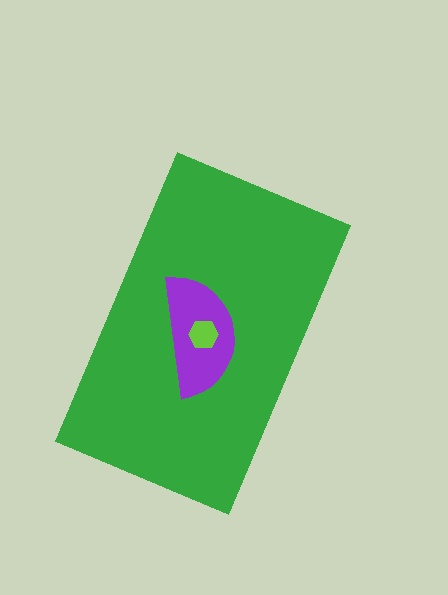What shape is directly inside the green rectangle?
The purple semicircle.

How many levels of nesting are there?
3.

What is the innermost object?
The lime hexagon.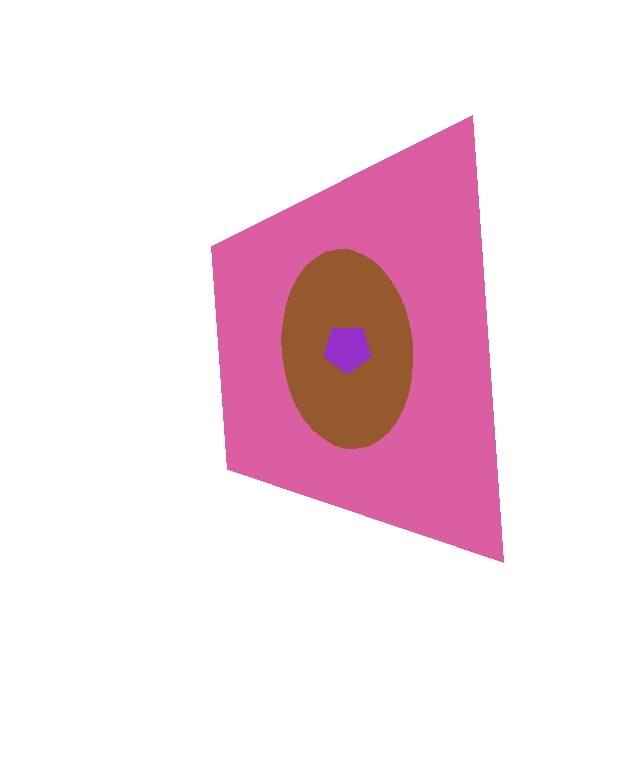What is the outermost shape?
The pink trapezoid.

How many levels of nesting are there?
3.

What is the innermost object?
The purple pentagon.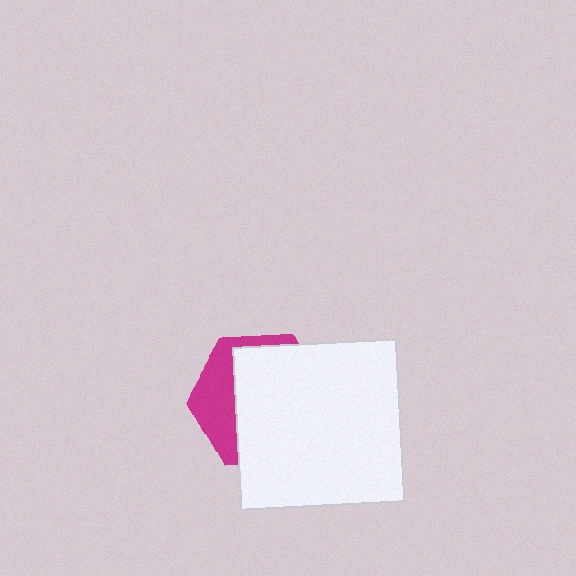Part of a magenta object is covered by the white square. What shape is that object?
It is a hexagon.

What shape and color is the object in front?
The object in front is a white square.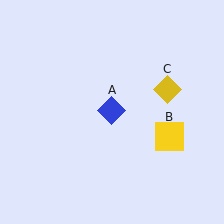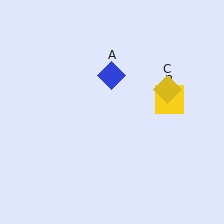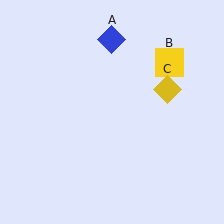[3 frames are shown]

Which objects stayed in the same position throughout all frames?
Yellow diamond (object C) remained stationary.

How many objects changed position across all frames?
2 objects changed position: blue diamond (object A), yellow square (object B).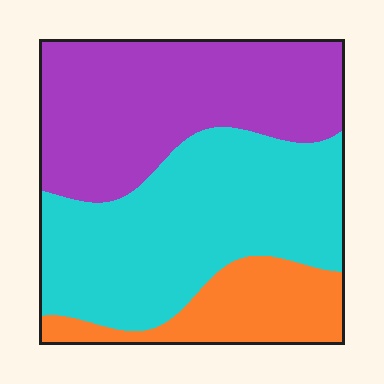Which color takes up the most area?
Cyan, at roughly 45%.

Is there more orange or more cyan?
Cyan.